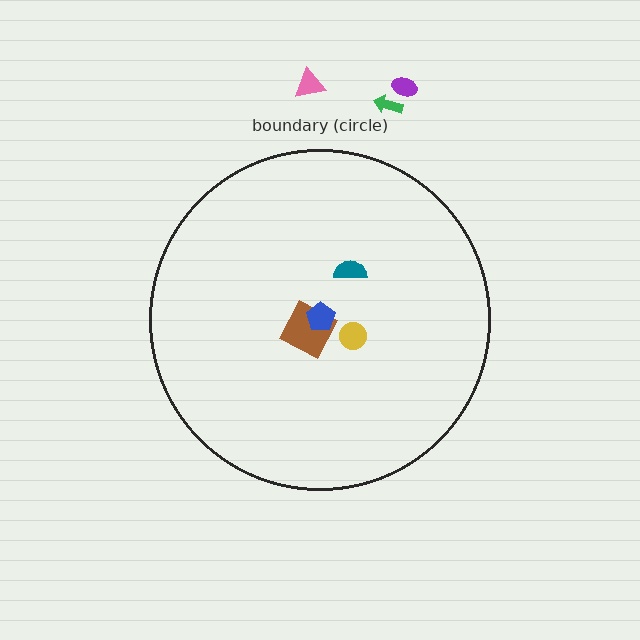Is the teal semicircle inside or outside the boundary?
Inside.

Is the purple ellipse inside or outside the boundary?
Outside.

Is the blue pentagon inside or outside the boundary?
Inside.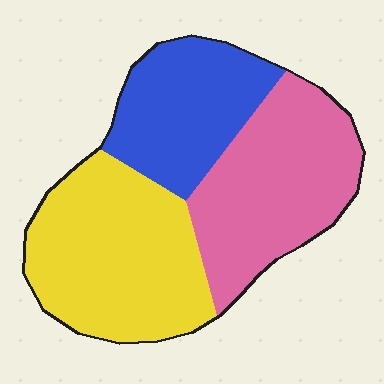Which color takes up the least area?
Blue, at roughly 25%.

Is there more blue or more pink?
Pink.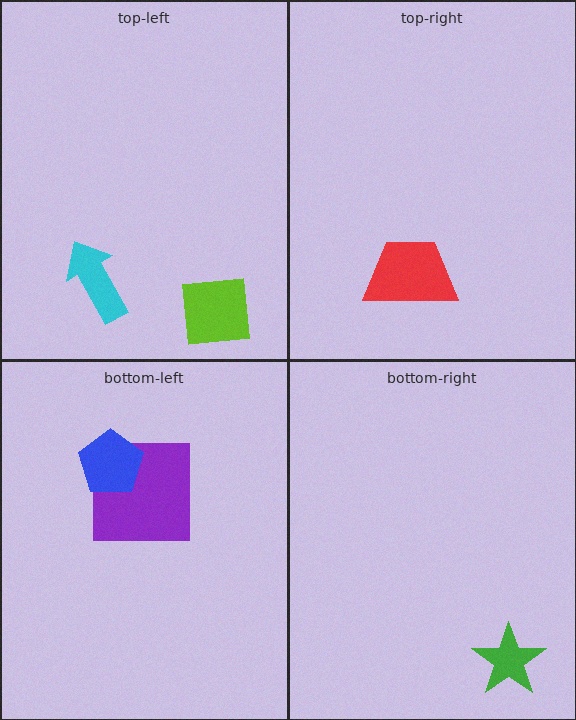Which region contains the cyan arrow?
The top-left region.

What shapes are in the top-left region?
The cyan arrow, the lime square.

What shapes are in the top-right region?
The red trapezoid.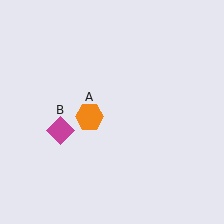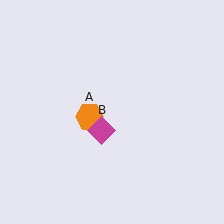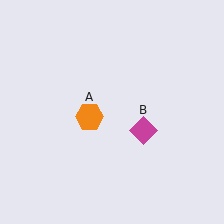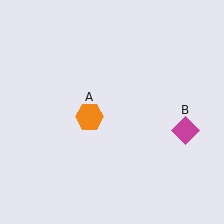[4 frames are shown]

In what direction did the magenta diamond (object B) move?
The magenta diamond (object B) moved right.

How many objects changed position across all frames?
1 object changed position: magenta diamond (object B).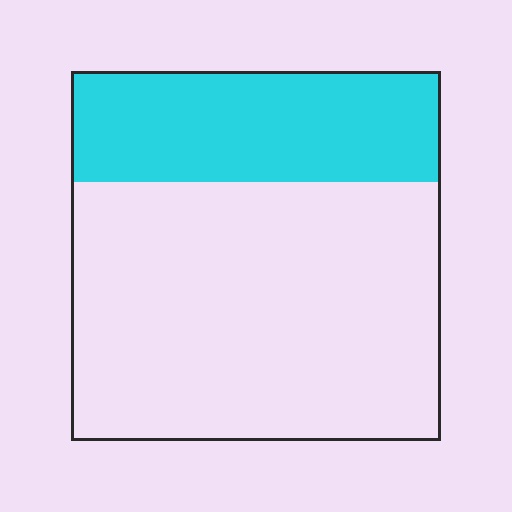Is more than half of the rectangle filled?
No.